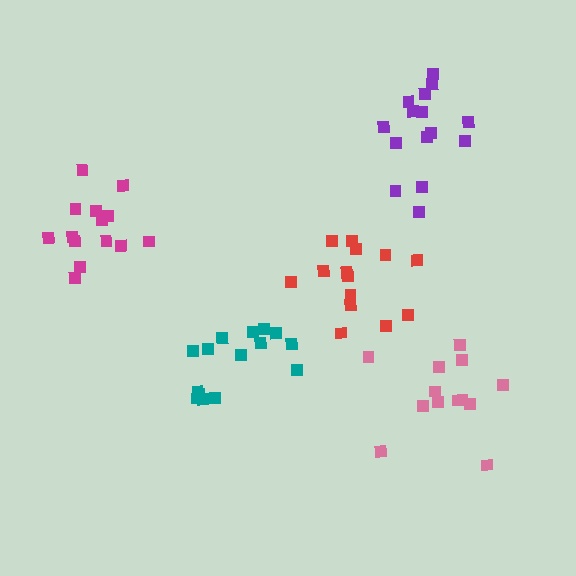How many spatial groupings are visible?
There are 5 spatial groupings.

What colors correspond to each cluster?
The clusters are colored: purple, pink, red, teal, magenta.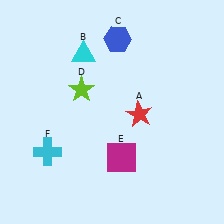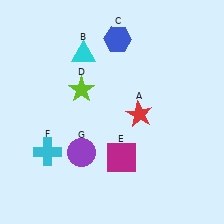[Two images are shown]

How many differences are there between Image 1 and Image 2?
There is 1 difference between the two images.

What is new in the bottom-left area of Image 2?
A purple circle (G) was added in the bottom-left area of Image 2.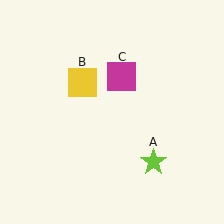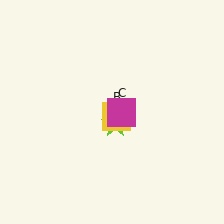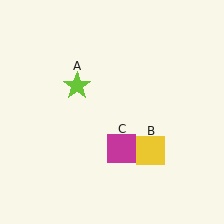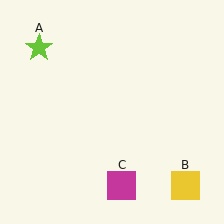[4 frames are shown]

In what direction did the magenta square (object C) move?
The magenta square (object C) moved down.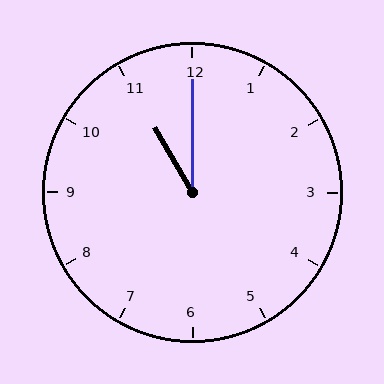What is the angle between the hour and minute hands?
Approximately 30 degrees.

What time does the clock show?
11:00.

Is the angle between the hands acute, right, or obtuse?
It is acute.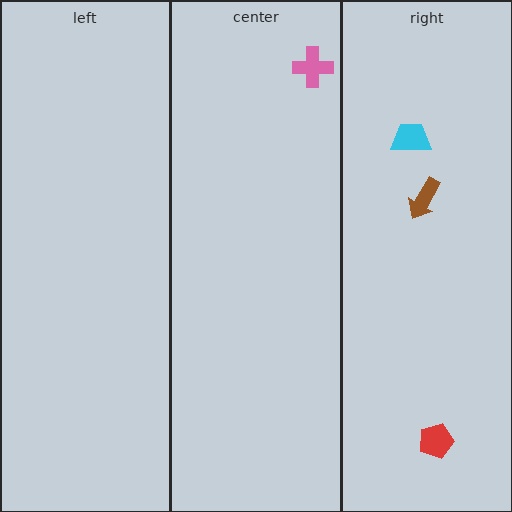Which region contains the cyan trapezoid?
The right region.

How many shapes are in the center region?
1.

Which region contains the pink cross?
The center region.